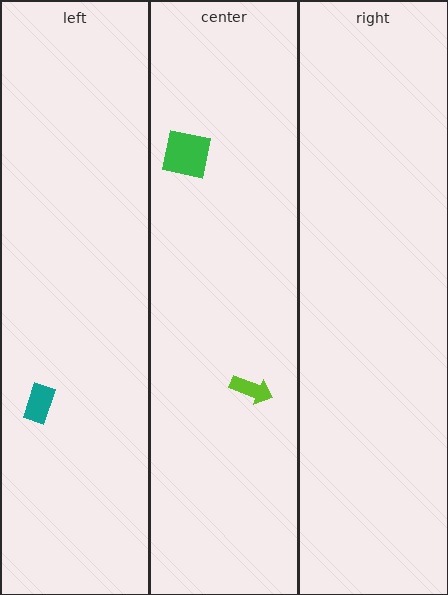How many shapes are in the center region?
2.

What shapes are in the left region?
The teal rectangle.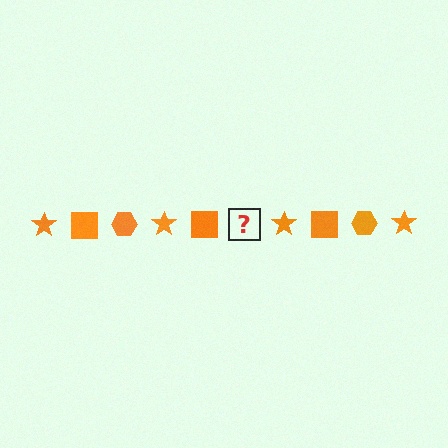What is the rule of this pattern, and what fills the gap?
The rule is that the pattern cycles through star, square, hexagon shapes in orange. The gap should be filled with an orange hexagon.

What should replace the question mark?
The question mark should be replaced with an orange hexagon.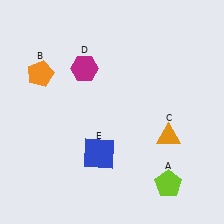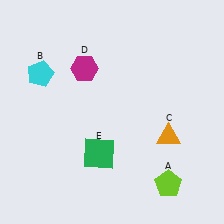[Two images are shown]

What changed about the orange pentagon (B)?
In Image 1, B is orange. In Image 2, it changed to cyan.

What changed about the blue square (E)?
In Image 1, E is blue. In Image 2, it changed to green.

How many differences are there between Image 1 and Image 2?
There are 2 differences between the two images.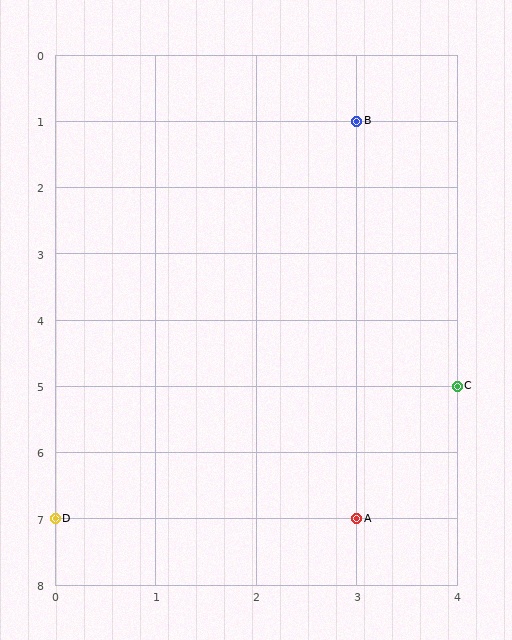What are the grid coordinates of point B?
Point B is at grid coordinates (3, 1).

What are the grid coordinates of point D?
Point D is at grid coordinates (0, 7).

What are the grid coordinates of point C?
Point C is at grid coordinates (4, 5).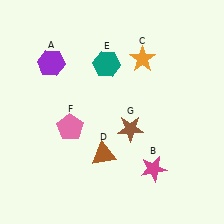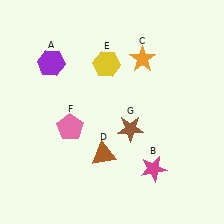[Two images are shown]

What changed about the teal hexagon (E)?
In Image 1, E is teal. In Image 2, it changed to yellow.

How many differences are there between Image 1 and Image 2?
There is 1 difference between the two images.